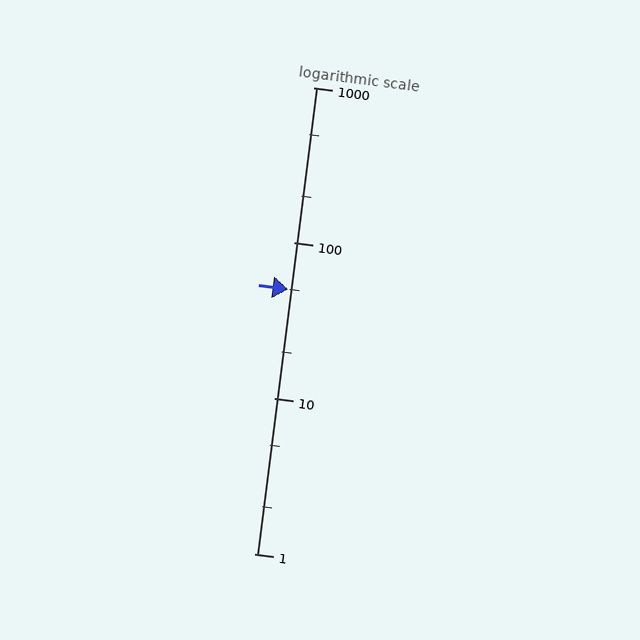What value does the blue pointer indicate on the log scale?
The pointer indicates approximately 50.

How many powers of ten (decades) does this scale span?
The scale spans 3 decades, from 1 to 1000.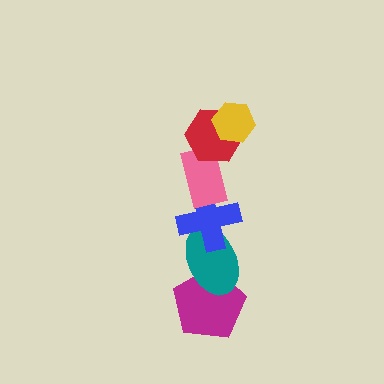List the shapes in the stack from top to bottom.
From top to bottom: the yellow hexagon, the red hexagon, the pink rectangle, the blue cross, the teal ellipse, the magenta pentagon.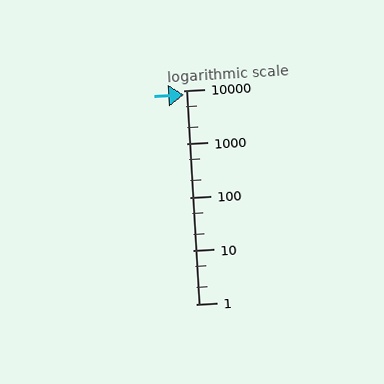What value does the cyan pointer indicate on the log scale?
The pointer indicates approximately 8300.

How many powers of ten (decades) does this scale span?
The scale spans 4 decades, from 1 to 10000.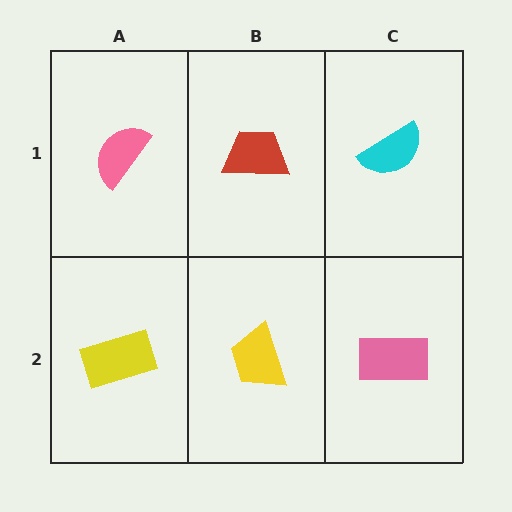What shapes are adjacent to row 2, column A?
A pink semicircle (row 1, column A), a yellow trapezoid (row 2, column B).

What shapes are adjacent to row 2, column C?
A cyan semicircle (row 1, column C), a yellow trapezoid (row 2, column B).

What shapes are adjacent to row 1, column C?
A pink rectangle (row 2, column C), a red trapezoid (row 1, column B).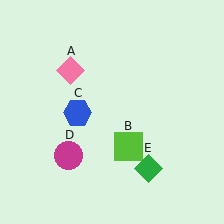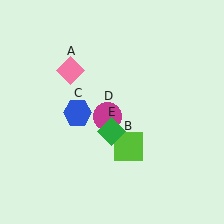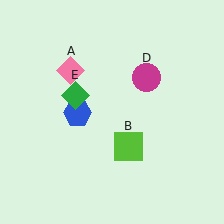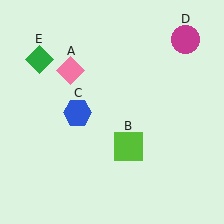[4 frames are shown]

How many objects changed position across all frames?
2 objects changed position: magenta circle (object D), green diamond (object E).